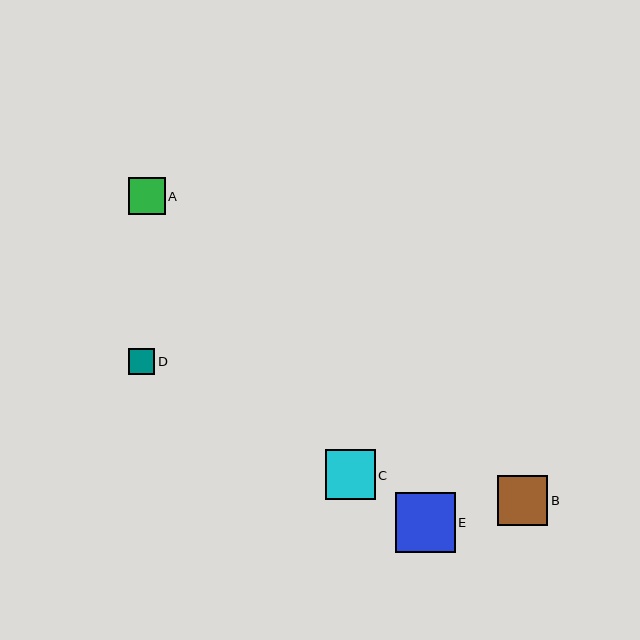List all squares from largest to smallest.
From largest to smallest: E, B, C, A, D.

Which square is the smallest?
Square D is the smallest with a size of approximately 26 pixels.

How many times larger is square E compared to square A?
Square E is approximately 1.6 times the size of square A.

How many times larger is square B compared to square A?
Square B is approximately 1.4 times the size of square A.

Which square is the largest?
Square E is the largest with a size of approximately 60 pixels.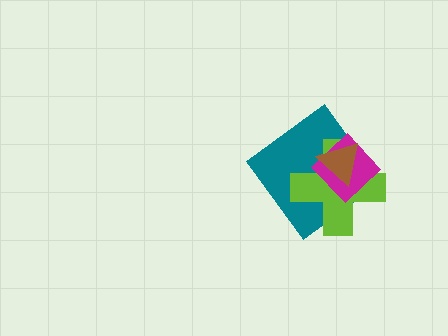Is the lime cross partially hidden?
Yes, it is partially covered by another shape.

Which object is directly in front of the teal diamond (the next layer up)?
The lime cross is directly in front of the teal diamond.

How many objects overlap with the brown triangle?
3 objects overlap with the brown triangle.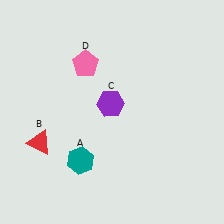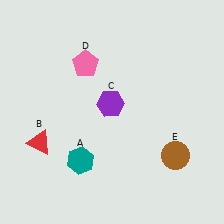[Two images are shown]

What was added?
A brown circle (E) was added in Image 2.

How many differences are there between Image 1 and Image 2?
There is 1 difference between the two images.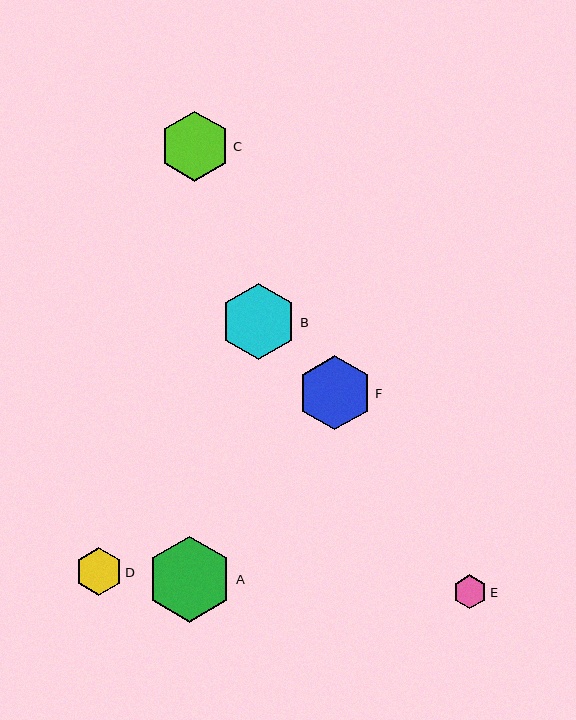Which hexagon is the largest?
Hexagon A is the largest with a size of approximately 86 pixels.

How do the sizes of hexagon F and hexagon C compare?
Hexagon F and hexagon C are approximately the same size.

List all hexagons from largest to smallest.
From largest to smallest: A, B, F, C, D, E.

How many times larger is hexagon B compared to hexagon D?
Hexagon B is approximately 1.6 times the size of hexagon D.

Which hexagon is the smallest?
Hexagon E is the smallest with a size of approximately 34 pixels.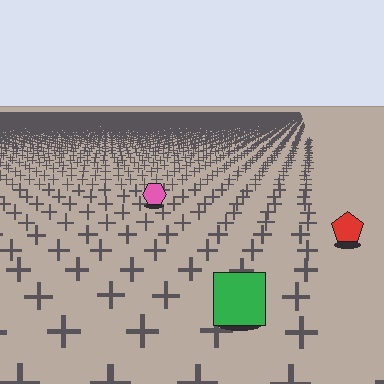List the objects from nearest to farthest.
From nearest to farthest: the green square, the red pentagon, the pink hexagon.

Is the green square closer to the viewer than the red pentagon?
Yes. The green square is closer — you can tell from the texture gradient: the ground texture is coarser near it.